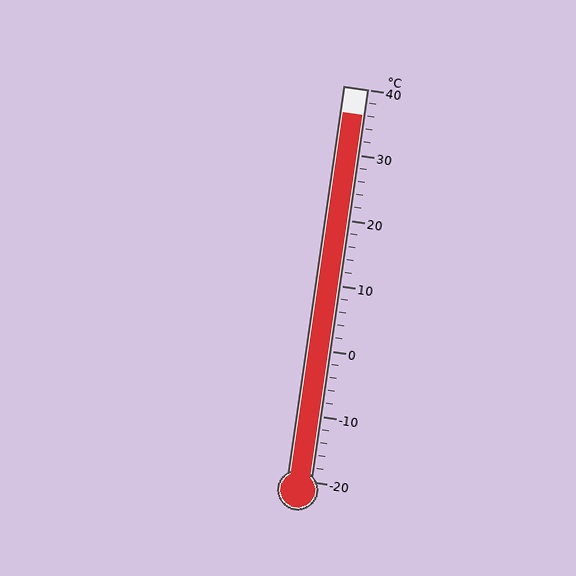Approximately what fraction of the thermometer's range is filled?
The thermometer is filled to approximately 95% of its range.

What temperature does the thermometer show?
The thermometer shows approximately 36°C.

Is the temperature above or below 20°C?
The temperature is above 20°C.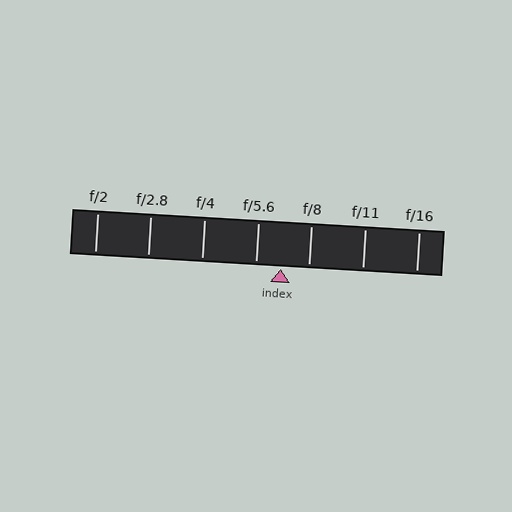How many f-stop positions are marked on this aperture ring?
There are 7 f-stop positions marked.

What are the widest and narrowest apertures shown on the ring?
The widest aperture shown is f/2 and the narrowest is f/16.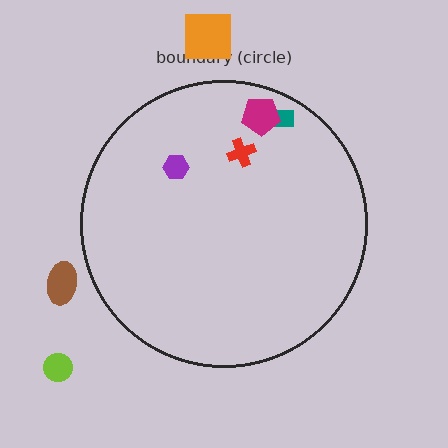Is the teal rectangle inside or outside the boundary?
Inside.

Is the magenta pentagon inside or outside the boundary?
Inside.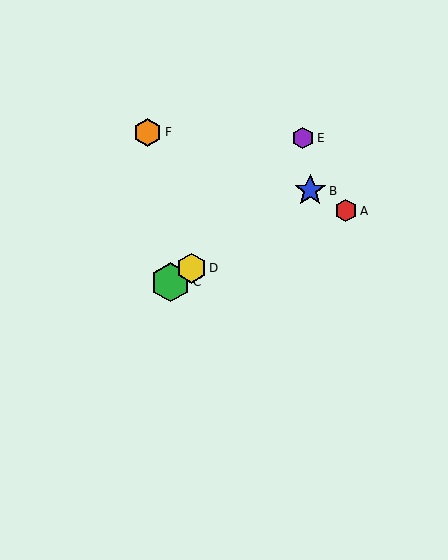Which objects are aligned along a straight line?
Objects B, C, D are aligned along a straight line.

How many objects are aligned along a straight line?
3 objects (B, C, D) are aligned along a straight line.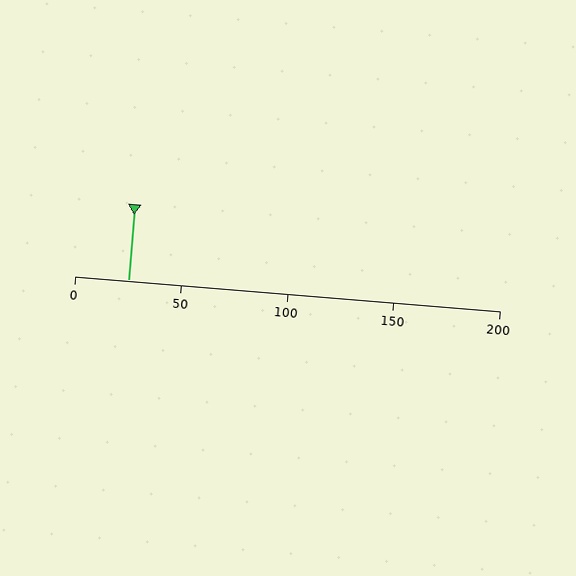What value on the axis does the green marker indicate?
The marker indicates approximately 25.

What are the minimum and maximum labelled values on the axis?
The axis runs from 0 to 200.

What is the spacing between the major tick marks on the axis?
The major ticks are spaced 50 apart.